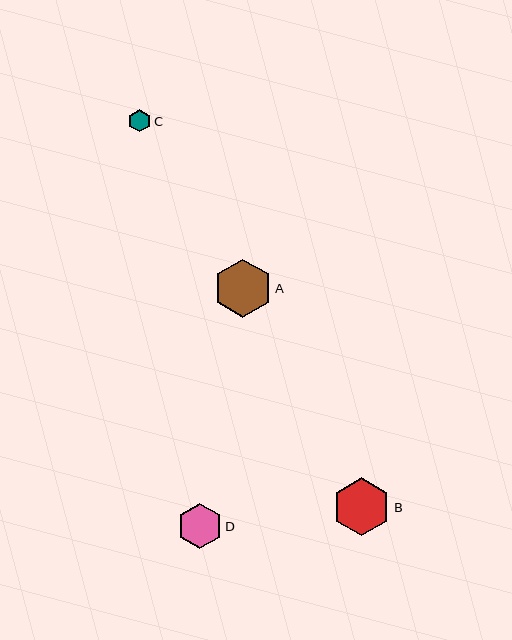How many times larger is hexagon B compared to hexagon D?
Hexagon B is approximately 1.3 times the size of hexagon D.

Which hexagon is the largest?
Hexagon A is the largest with a size of approximately 58 pixels.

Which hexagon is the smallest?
Hexagon C is the smallest with a size of approximately 22 pixels.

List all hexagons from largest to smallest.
From largest to smallest: A, B, D, C.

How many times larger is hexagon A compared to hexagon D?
Hexagon A is approximately 1.3 times the size of hexagon D.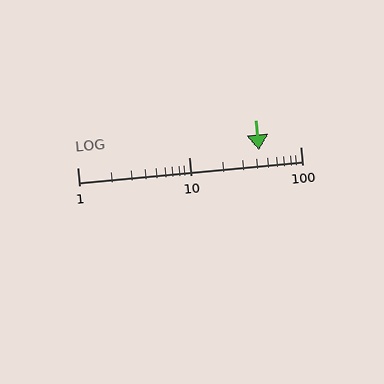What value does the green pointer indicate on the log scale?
The pointer indicates approximately 43.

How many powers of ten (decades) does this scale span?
The scale spans 2 decades, from 1 to 100.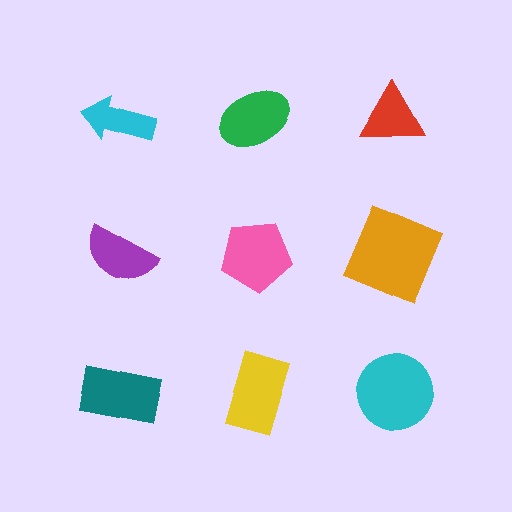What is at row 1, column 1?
A cyan arrow.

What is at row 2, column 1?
A purple semicircle.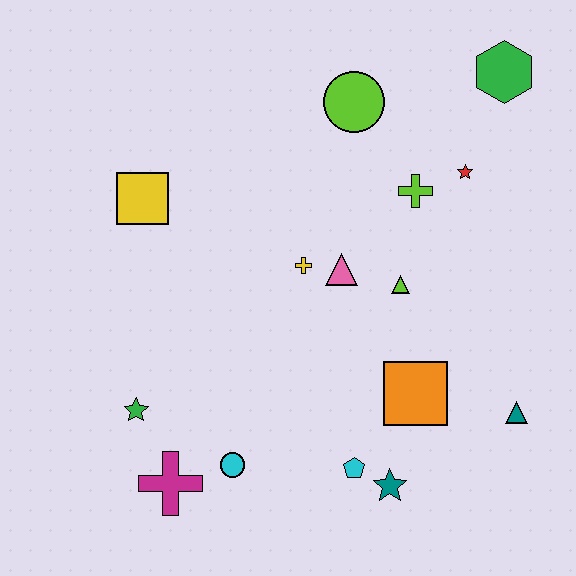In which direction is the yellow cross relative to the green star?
The yellow cross is to the right of the green star.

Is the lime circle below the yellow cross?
No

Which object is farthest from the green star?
The green hexagon is farthest from the green star.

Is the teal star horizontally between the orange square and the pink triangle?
Yes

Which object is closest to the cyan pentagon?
The teal star is closest to the cyan pentagon.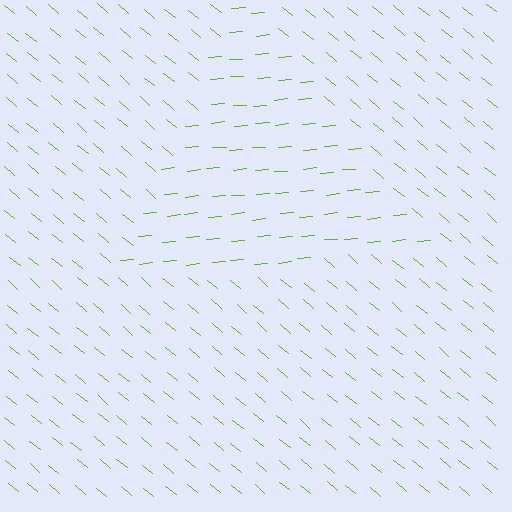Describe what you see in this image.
The image is filled with small lime line segments. A triangle region in the image has lines oriented differently from the surrounding lines, creating a visible texture boundary.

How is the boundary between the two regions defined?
The boundary is defined purely by a change in line orientation (approximately 45 degrees difference). All lines are the same color and thickness.